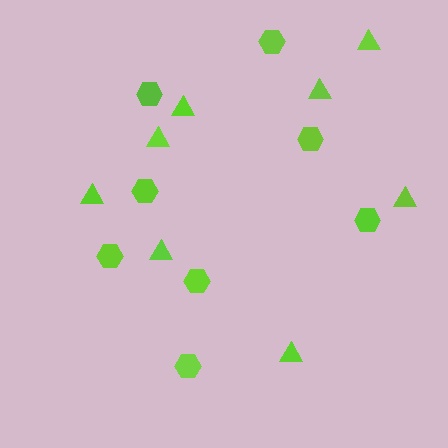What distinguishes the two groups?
There are 2 groups: one group of triangles (8) and one group of hexagons (8).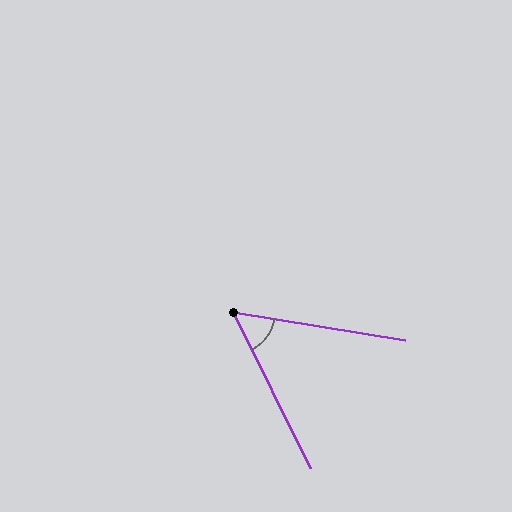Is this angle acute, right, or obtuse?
It is acute.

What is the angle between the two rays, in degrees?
Approximately 54 degrees.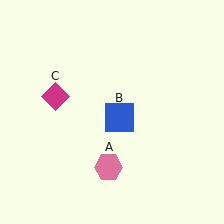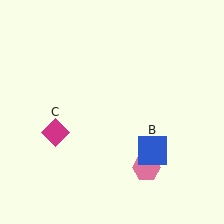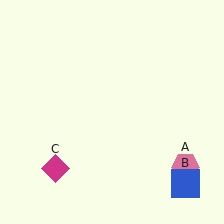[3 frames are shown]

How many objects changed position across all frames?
3 objects changed position: pink hexagon (object A), blue square (object B), magenta diamond (object C).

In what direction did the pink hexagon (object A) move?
The pink hexagon (object A) moved right.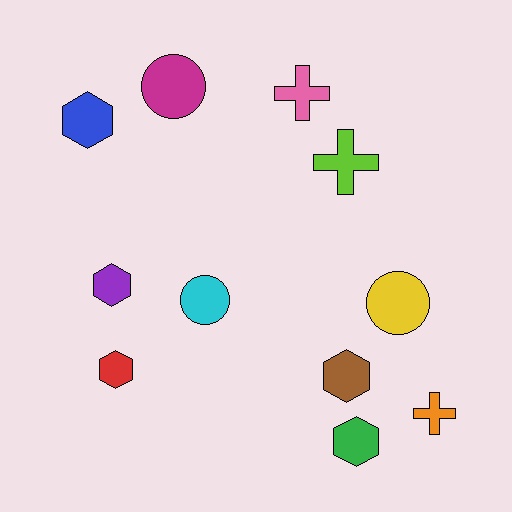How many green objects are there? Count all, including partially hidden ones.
There is 1 green object.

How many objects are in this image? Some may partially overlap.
There are 11 objects.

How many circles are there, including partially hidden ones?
There are 3 circles.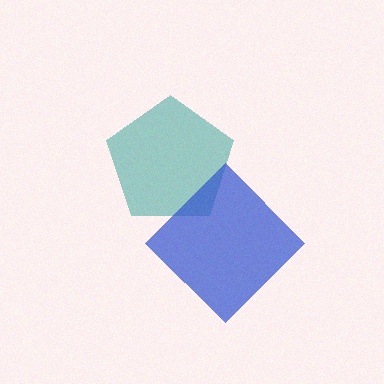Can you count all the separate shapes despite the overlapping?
Yes, there are 2 separate shapes.